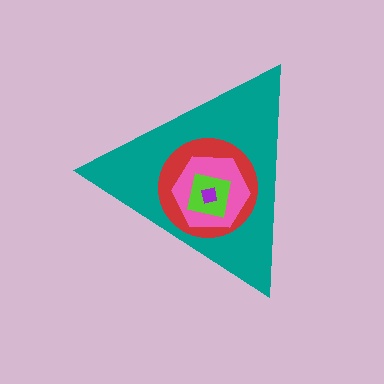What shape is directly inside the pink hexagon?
The lime square.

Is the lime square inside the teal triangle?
Yes.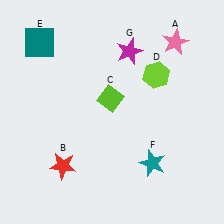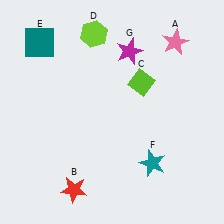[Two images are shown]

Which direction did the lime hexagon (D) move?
The lime hexagon (D) moved left.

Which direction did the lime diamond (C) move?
The lime diamond (C) moved right.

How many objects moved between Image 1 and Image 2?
3 objects moved between the two images.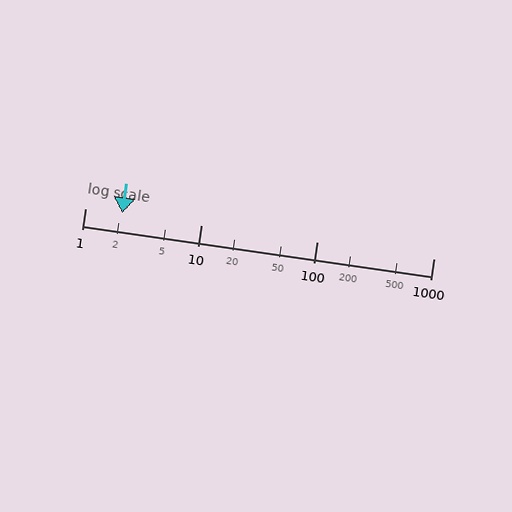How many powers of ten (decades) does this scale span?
The scale spans 3 decades, from 1 to 1000.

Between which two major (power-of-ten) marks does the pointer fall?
The pointer is between 1 and 10.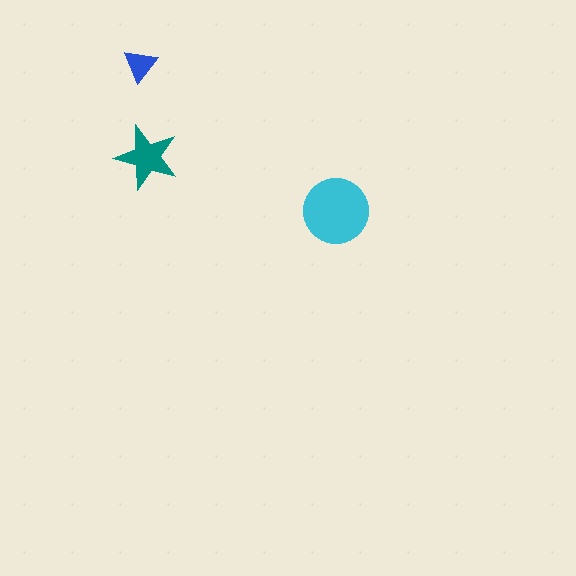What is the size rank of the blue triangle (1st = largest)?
3rd.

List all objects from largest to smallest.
The cyan circle, the teal star, the blue triangle.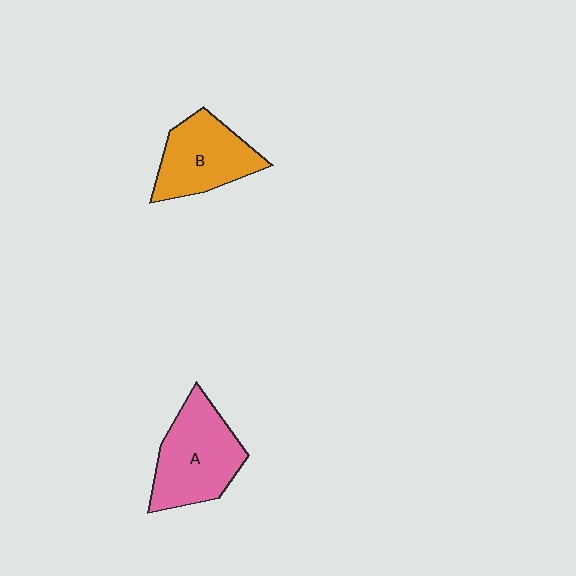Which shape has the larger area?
Shape A (pink).